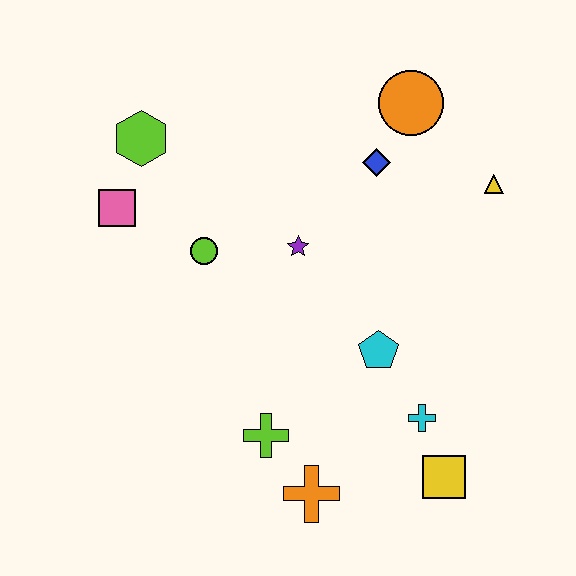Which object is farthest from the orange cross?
The orange circle is farthest from the orange cross.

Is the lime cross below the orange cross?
No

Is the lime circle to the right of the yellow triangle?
No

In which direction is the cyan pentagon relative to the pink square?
The cyan pentagon is to the right of the pink square.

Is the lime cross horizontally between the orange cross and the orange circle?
No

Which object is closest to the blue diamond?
The orange circle is closest to the blue diamond.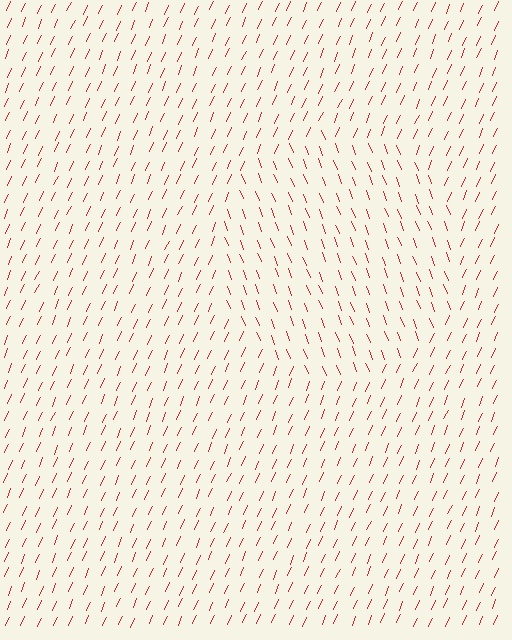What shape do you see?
I see a circle.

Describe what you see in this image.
The image is filled with small red line segments. A circle region in the image has lines oriented differently from the surrounding lines, creating a visible texture boundary.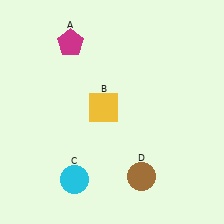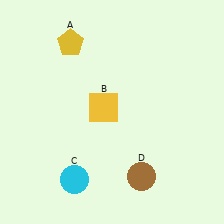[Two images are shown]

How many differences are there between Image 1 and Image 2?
There is 1 difference between the two images.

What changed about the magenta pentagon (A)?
In Image 1, A is magenta. In Image 2, it changed to yellow.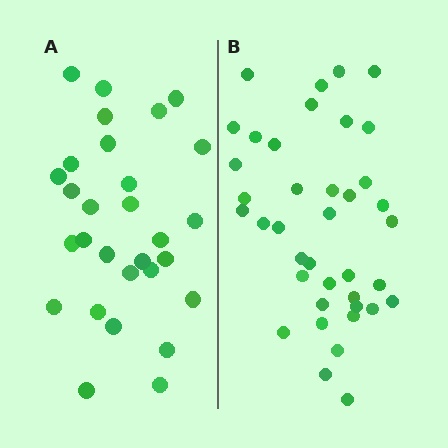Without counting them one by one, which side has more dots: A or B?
Region B (the right region) has more dots.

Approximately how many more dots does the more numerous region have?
Region B has roughly 10 or so more dots than region A.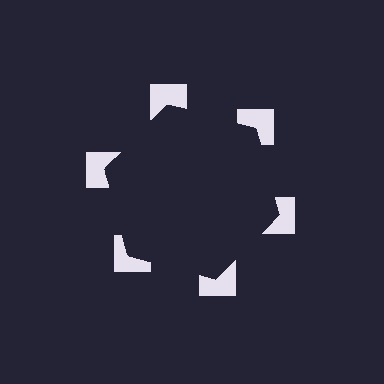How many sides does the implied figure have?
6 sides.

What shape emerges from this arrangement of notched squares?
An illusory hexagon — its edges are inferred from the aligned wedge cuts in the notched squares, not physically drawn.